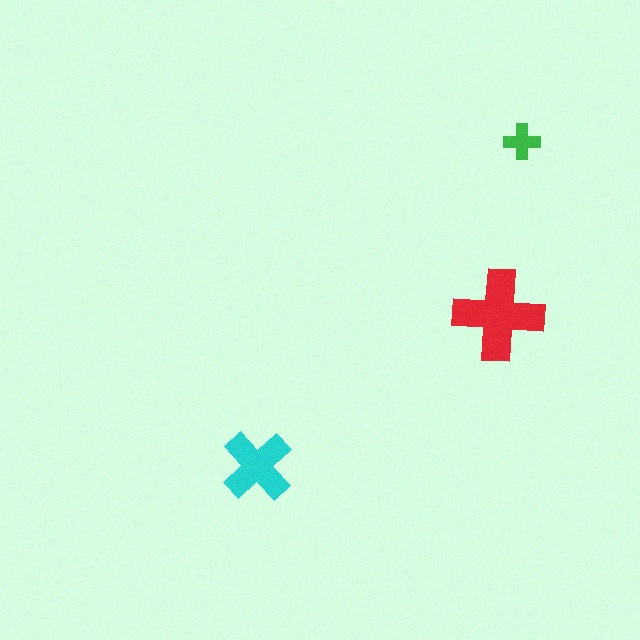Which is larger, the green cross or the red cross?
The red one.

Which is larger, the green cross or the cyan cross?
The cyan one.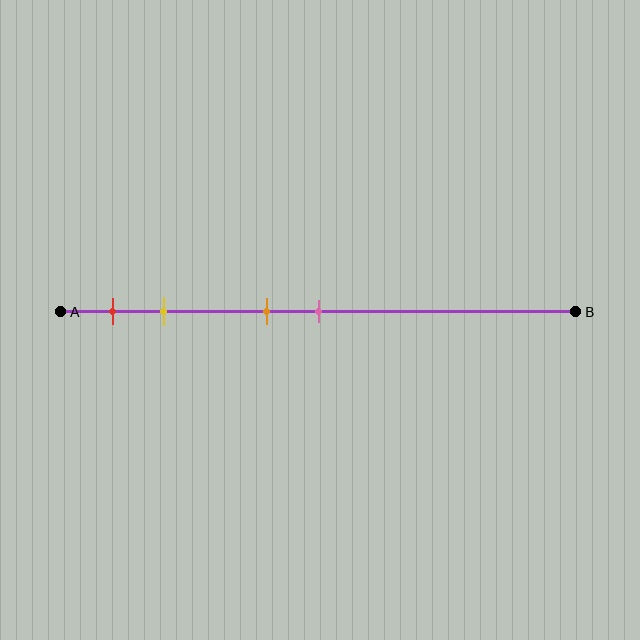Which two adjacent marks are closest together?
The orange and pink marks are the closest adjacent pair.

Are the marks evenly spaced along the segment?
No, the marks are not evenly spaced.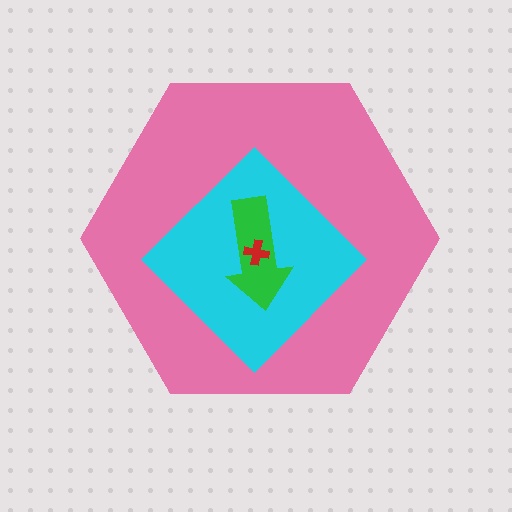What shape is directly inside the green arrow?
The red cross.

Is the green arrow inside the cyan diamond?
Yes.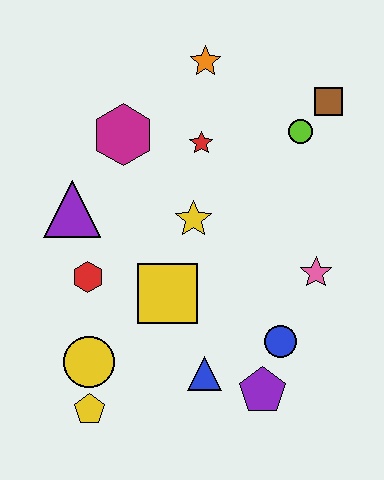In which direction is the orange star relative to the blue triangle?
The orange star is above the blue triangle.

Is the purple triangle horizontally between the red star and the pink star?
No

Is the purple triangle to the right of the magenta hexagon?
No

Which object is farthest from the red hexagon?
The brown square is farthest from the red hexagon.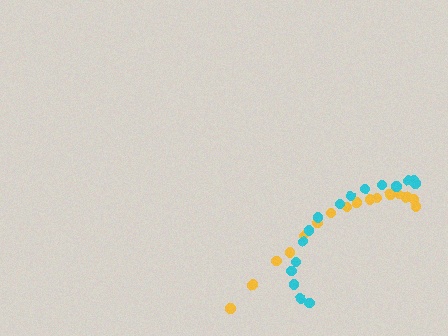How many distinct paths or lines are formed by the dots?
There are 2 distinct paths.